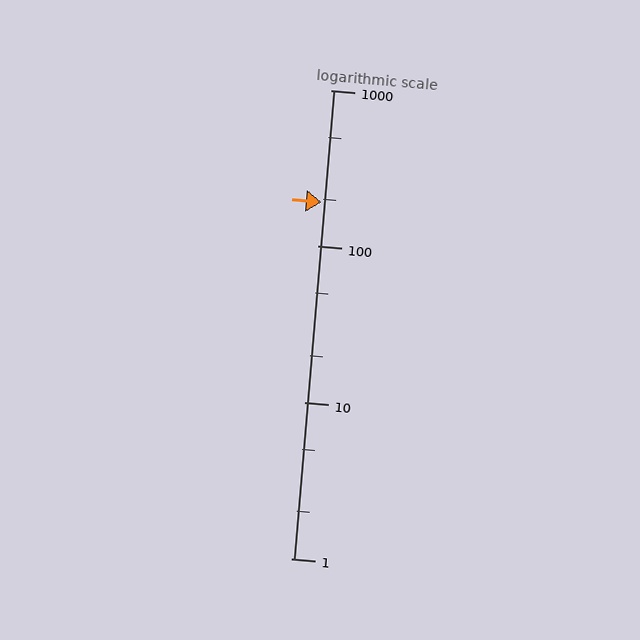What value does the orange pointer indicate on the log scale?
The pointer indicates approximately 190.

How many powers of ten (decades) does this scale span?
The scale spans 3 decades, from 1 to 1000.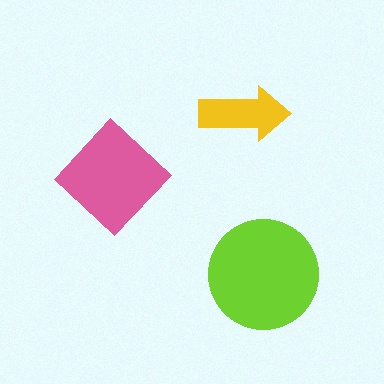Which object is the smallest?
The yellow arrow.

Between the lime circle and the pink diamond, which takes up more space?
The lime circle.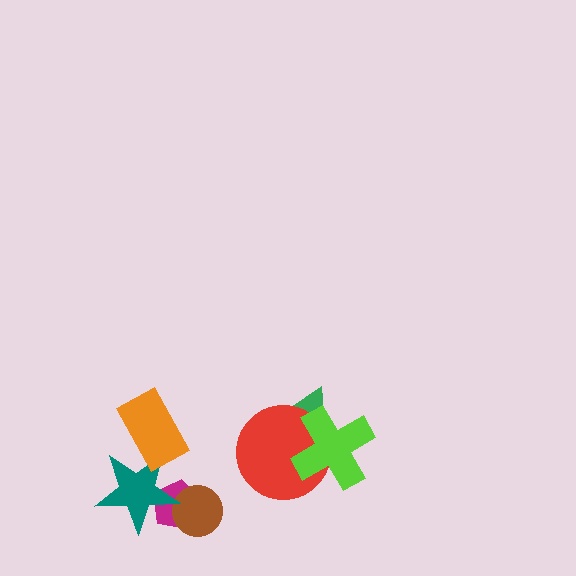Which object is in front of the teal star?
The orange rectangle is in front of the teal star.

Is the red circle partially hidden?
Yes, it is partially covered by another shape.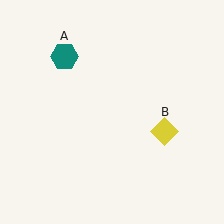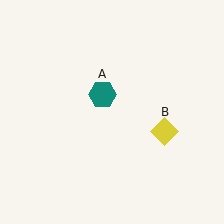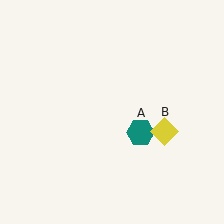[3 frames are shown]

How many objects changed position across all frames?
1 object changed position: teal hexagon (object A).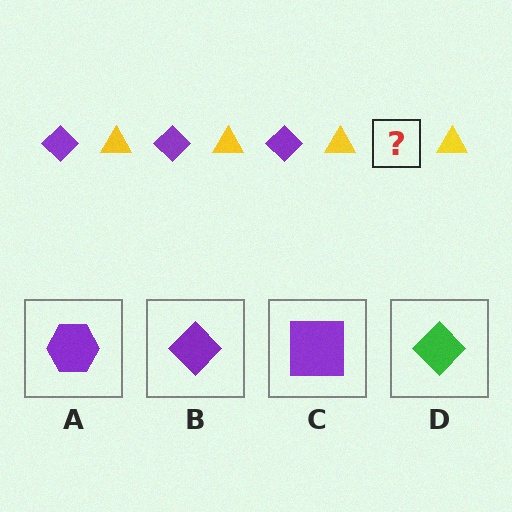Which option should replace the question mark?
Option B.